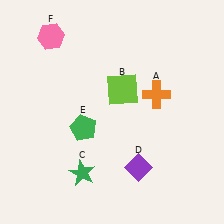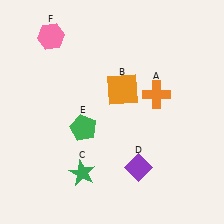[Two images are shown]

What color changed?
The square (B) changed from lime in Image 1 to orange in Image 2.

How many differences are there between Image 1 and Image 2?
There is 1 difference between the two images.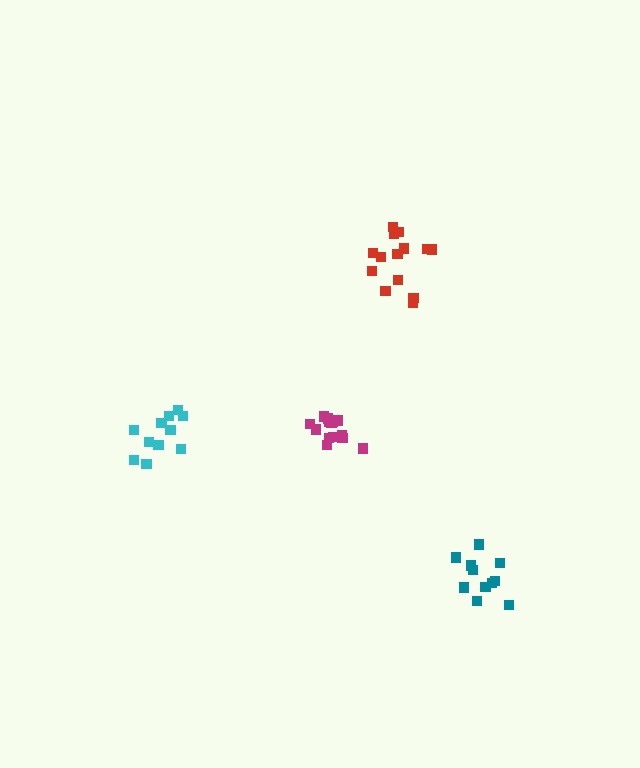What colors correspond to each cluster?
The clusters are colored: magenta, red, cyan, teal.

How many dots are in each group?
Group 1: 15 dots, Group 2: 14 dots, Group 3: 11 dots, Group 4: 11 dots (51 total).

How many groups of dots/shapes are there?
There are 4 groups.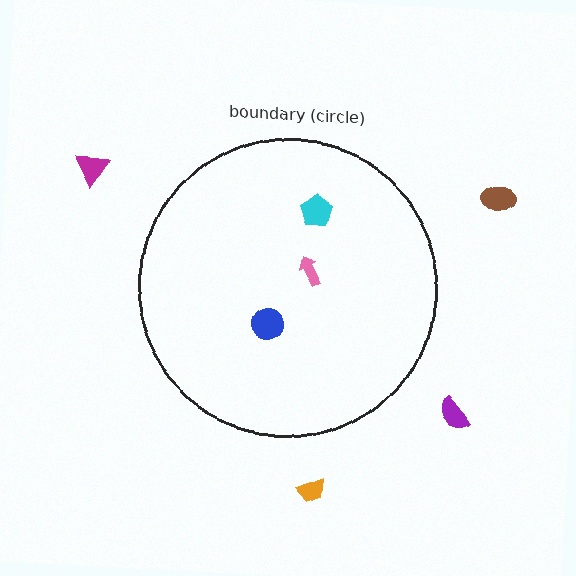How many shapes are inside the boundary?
3 inside, 4 outside.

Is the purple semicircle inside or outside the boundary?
Outside.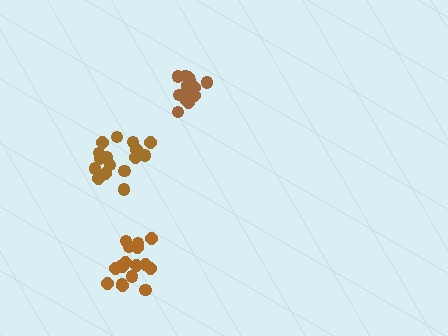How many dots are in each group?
Group 1: 17 dots, Group 2: 15 dots, Group 3: 16 dots (48 total).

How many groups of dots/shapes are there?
There are 3 groups.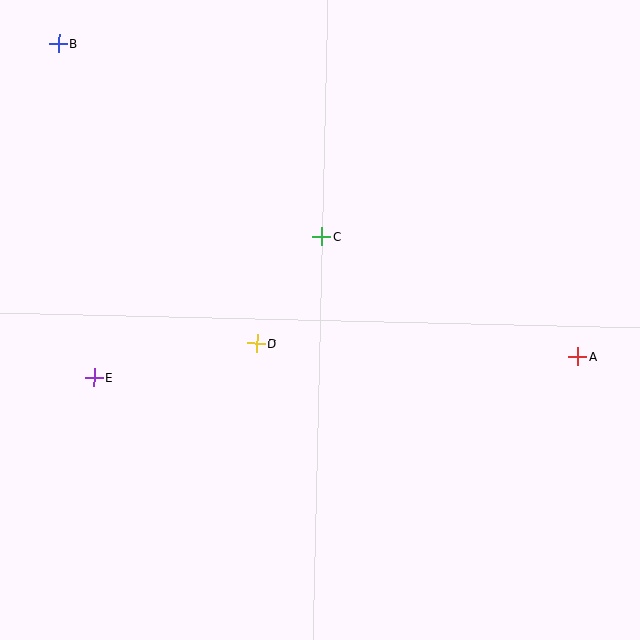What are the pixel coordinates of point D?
Point D is at (257, 343).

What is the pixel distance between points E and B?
The distance between E and B is 336 pixels.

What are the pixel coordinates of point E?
Point E is at (94, 377).